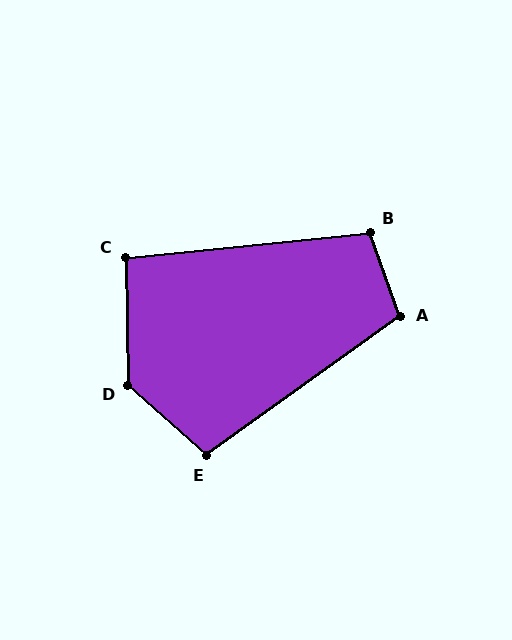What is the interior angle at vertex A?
Approximately 106 degrees (obtuse).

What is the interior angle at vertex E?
Approximately 103 degrees (obtuse).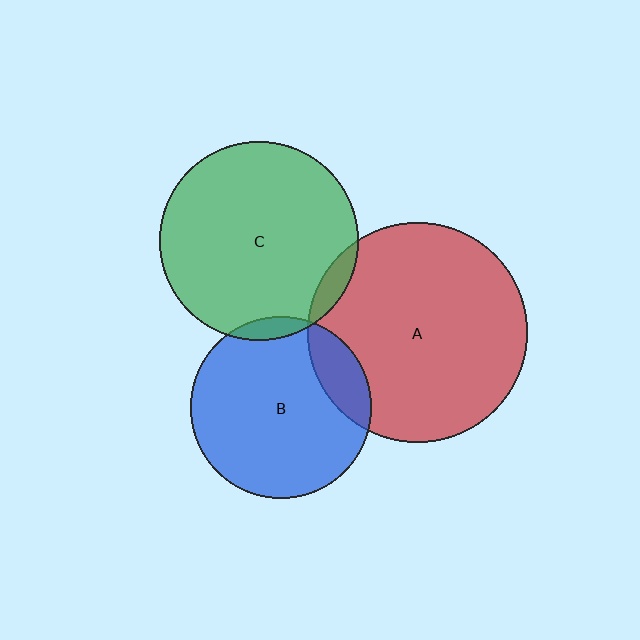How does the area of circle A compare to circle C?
Approximately 1.2 times.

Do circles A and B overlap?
Yes.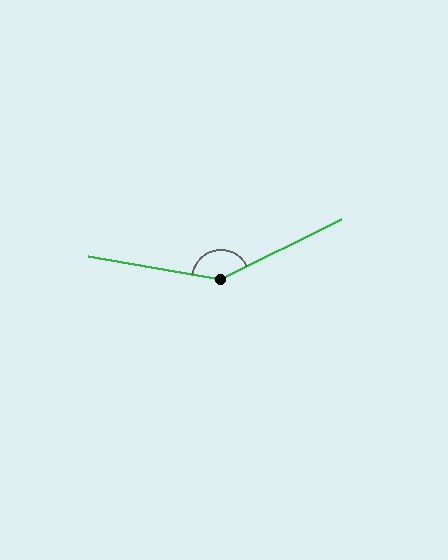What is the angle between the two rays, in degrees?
Approximately 144 degrees.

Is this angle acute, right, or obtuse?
It is obtuse.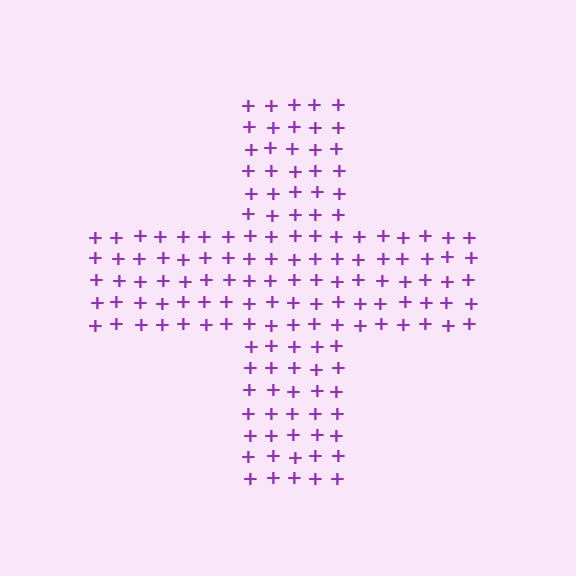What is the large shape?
The large shape is a cross.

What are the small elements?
The small elements are plus signs.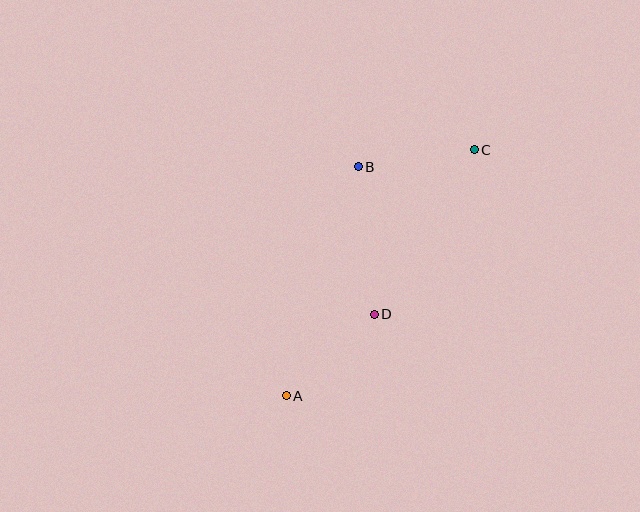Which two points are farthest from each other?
Points A and C are farthest from each other.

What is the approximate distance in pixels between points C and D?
The distance between C and D is approximately 192 pixels.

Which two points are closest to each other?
Points B and C are closest to each other.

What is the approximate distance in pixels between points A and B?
The distance between A and B is approximately 240 pixels.